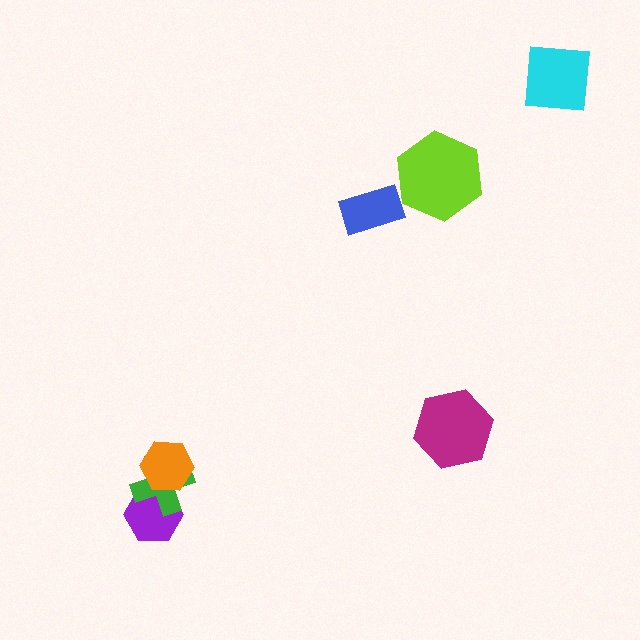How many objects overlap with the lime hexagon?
0 objects overlap with the lime hexagon.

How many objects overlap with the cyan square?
0 objects overlap with the cyan square.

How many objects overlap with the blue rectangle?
0 objects overlap with the blue rectangle.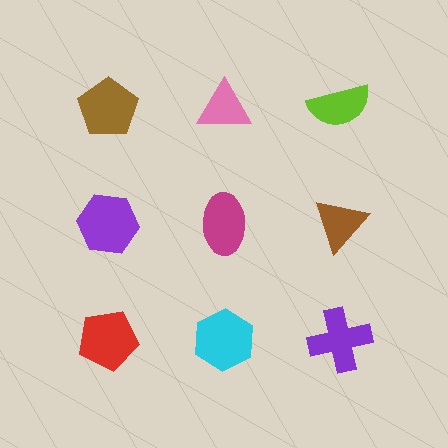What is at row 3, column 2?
A cyan hexagon.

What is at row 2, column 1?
A purple hexagon.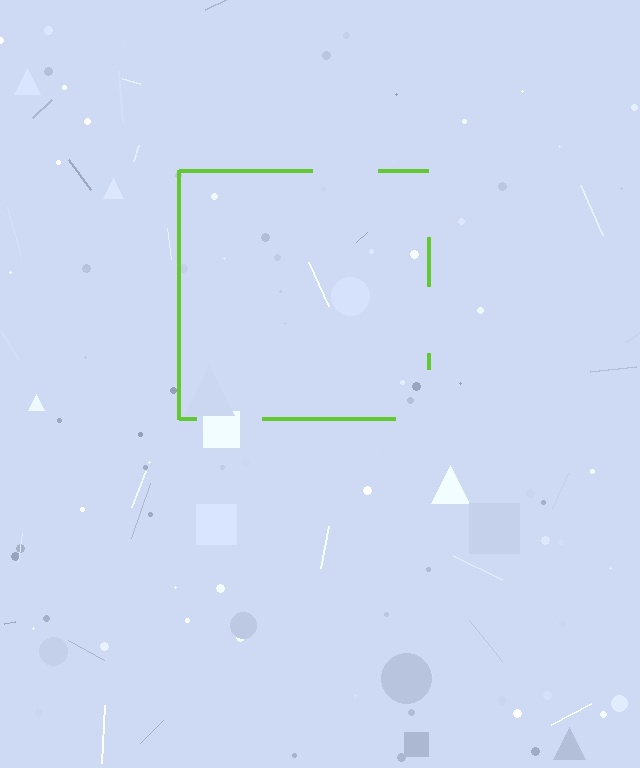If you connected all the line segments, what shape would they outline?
They would outline a square.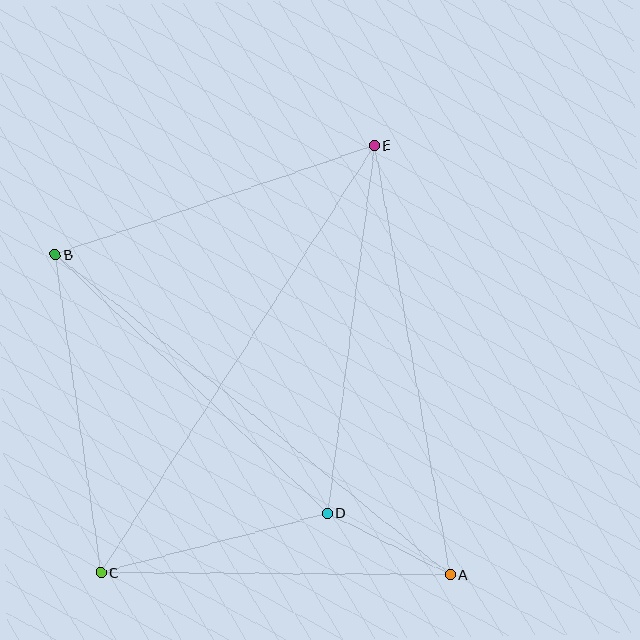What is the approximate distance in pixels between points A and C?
The distance between A and C is approximately 349 pixels.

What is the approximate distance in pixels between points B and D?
The distance between B and D is approximately 375 pixels.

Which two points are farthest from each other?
Points A and B are farthest from each other.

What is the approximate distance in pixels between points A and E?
The distance between A and E is approximately 436 pixels.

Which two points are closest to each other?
Points A and D are closest to each other.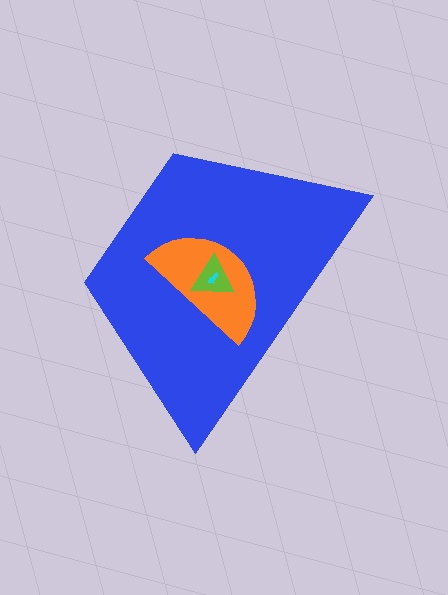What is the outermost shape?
The blue trapezoid.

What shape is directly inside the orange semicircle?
The lime triangle.